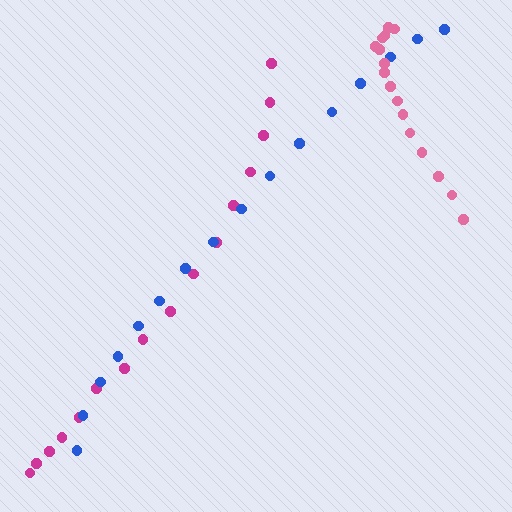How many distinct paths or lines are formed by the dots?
There are 3 distinct paths.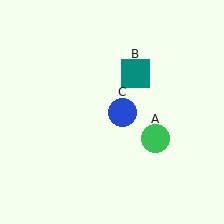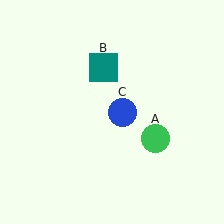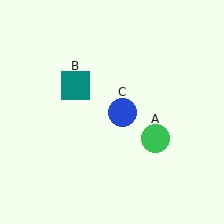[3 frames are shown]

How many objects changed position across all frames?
1 object changed position: teal square (object B).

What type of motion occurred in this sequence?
The teal square (object B) rotated counterclockwise around the center of the scene.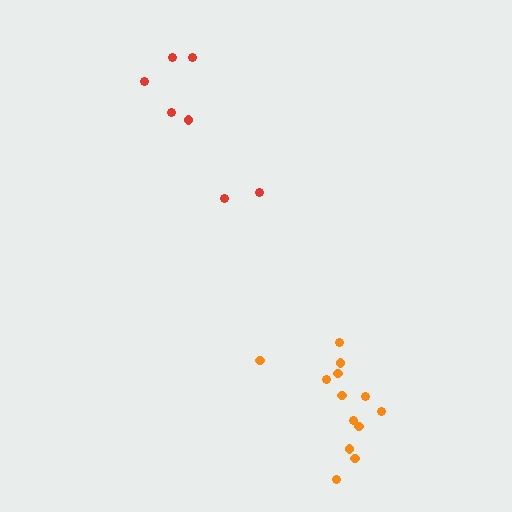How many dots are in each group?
Group 1: 13 dots, Group 2: 7 dots (20 total).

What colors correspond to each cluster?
The clusters are colored: orange, red.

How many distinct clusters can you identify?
There are 2 distinct clusters.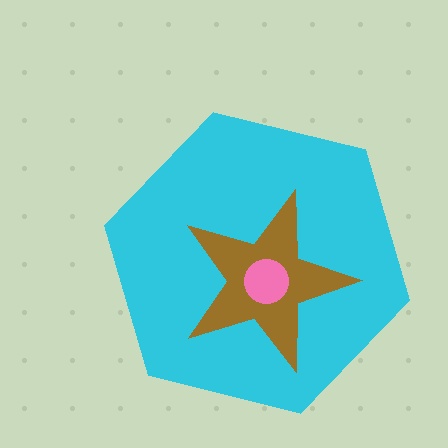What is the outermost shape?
The cyan hexagon.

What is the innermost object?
The pink circle.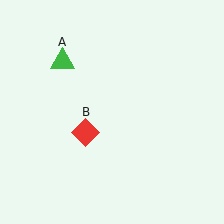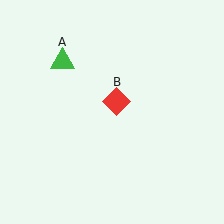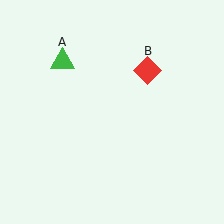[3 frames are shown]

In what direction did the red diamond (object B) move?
The red diamond (object B) moved up and to the right.